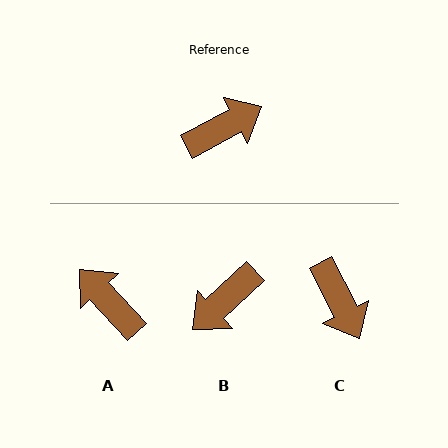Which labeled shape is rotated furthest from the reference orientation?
B, about 165 degrees away.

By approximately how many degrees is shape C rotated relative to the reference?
Approximately 91 degrees clockwise.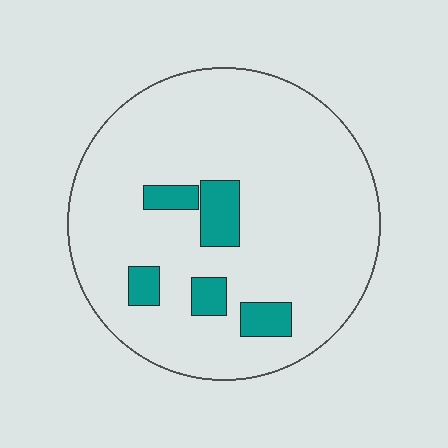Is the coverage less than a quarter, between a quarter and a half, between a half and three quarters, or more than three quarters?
Less than a quarter.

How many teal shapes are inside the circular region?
5.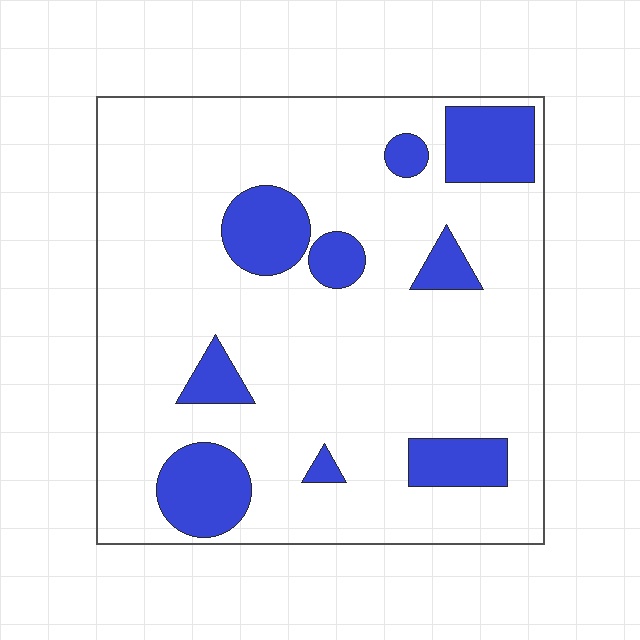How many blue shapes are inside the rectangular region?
9.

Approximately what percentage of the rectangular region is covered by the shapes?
Approximately 20%.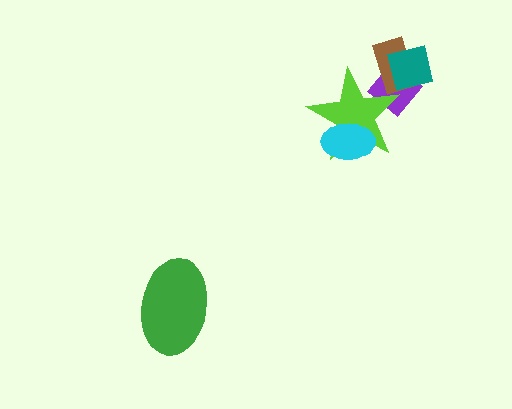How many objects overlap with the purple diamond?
3 objects overlap with the purple diamond.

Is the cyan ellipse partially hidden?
No, no other shape covers it.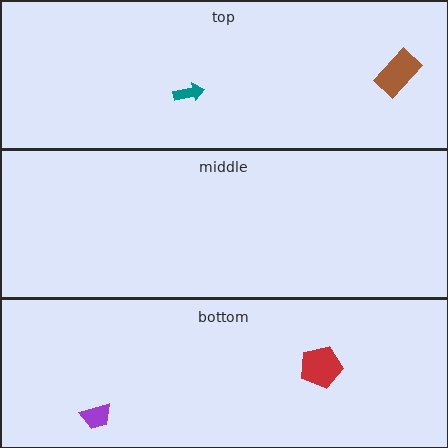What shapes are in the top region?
The brown rectangle, the teal arrow.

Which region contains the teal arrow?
The top region.